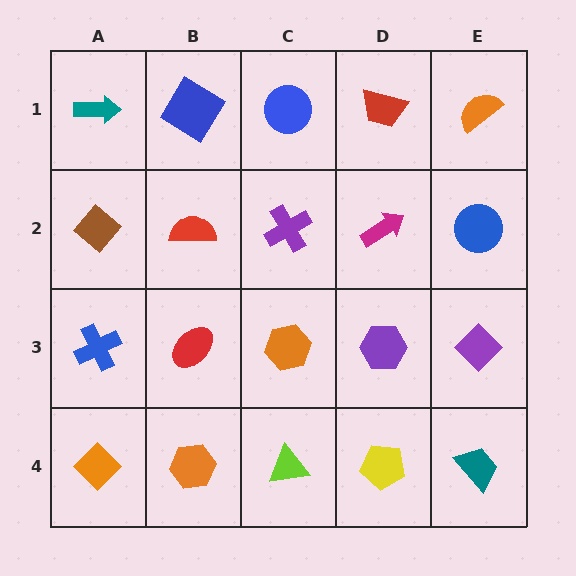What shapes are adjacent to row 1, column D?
A magenta arrow (row 2, column D), a blue circle (row 1, column C), an orange semicircle (row 1, column E).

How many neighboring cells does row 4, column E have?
2.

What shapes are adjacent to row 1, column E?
A blue circle (row 2, column E), a red trapezoid (row 1, column D).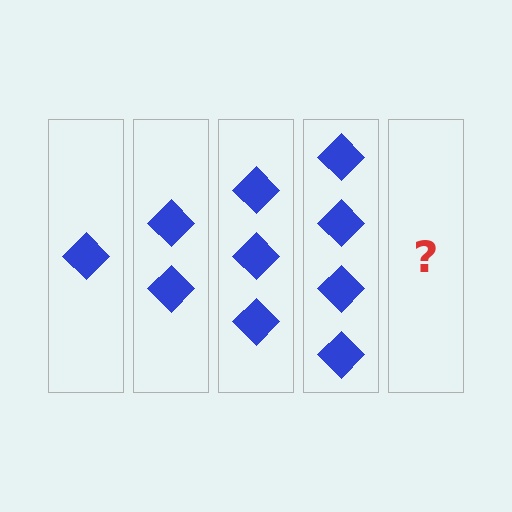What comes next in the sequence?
The next element should be 5 diamonds.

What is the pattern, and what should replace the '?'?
The pattern is that each step adds one more diamond. The '?' should be 5 diamonds.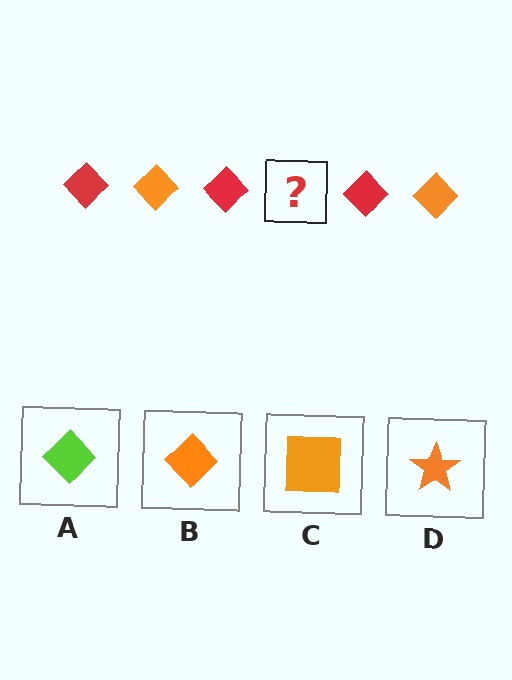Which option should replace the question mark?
Option B.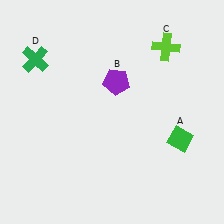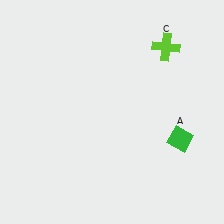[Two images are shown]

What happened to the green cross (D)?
The green cross (D) was removed in Image 2. It was in the top-left area of Image 1.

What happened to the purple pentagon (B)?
The purple pentagon (B) was removed in Image 2. It was in the top-right area of Image 1.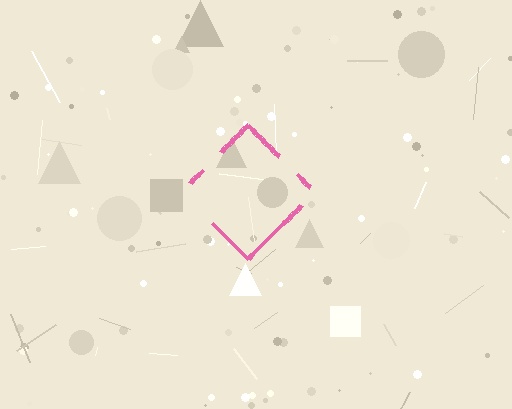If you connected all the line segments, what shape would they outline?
They would outline a diamond.